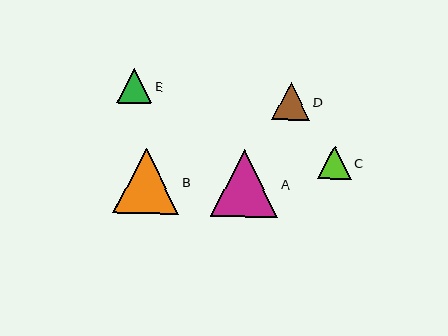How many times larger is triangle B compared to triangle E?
Triangle B is approximately 1.9 times the size of triangle E.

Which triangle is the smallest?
Triangle C is the smallest with a size of approximately 33 pixels.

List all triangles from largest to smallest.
From largest to smallest: A, B, D, E, C.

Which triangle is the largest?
Triangle A is the largest with a size of approximately 67 pixels.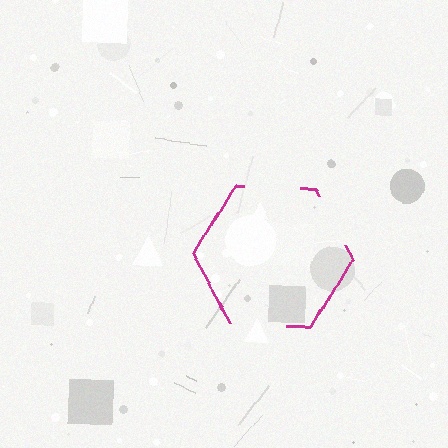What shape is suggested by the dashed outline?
The dashed outline suggests a hexagon.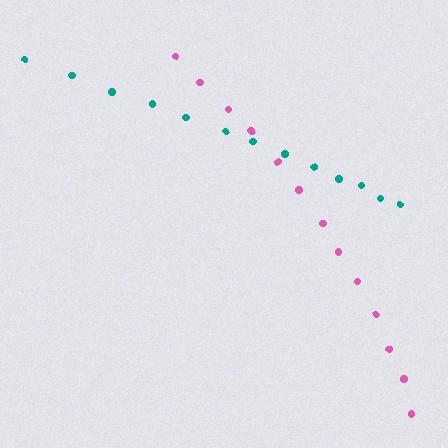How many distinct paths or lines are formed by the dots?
There are 2 distinct paths.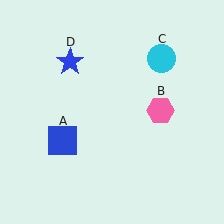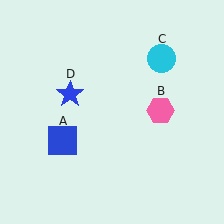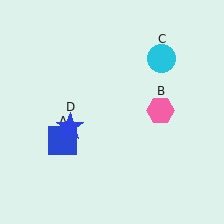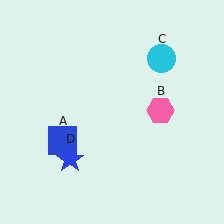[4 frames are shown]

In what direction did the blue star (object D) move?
The blue star (object D) moved down.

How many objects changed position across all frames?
1 object changed position: blue star (object D).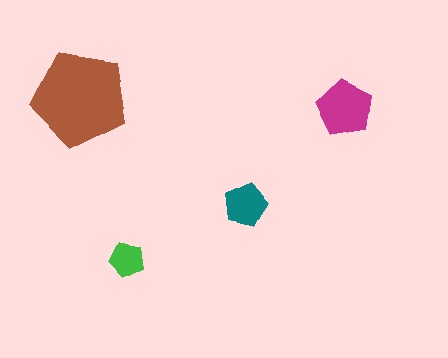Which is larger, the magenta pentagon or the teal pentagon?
The magenta one.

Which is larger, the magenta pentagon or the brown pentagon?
The brown one.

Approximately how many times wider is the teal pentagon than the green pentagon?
About 1.5 times wider.